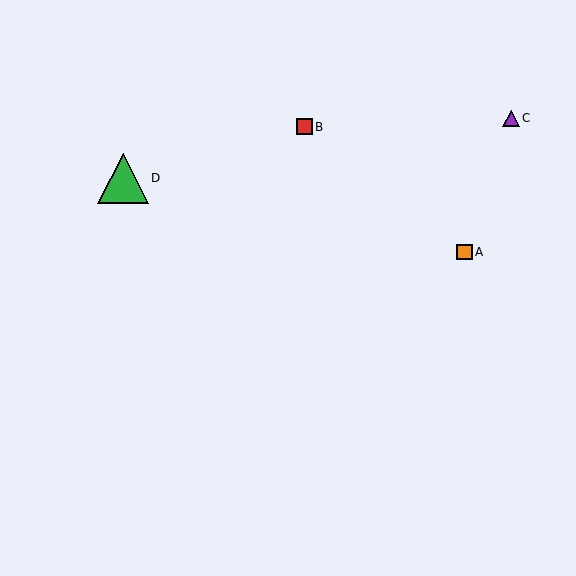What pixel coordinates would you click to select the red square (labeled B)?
Click at (305, 127) to select the red square B.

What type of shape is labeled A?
Shape A is an orange square.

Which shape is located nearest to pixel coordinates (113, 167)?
The green triangle (labeled D) at (123, 178) is nearest to that location.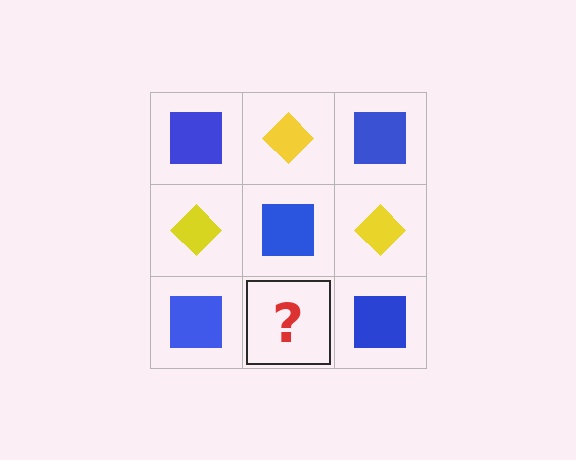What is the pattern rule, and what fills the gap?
The rule is that it alternates blue square and yellow diamond in a checkerboard pattern. The gap should be filled with a yellow diamond.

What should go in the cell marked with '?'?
The missing cell should contain a yellow diamond.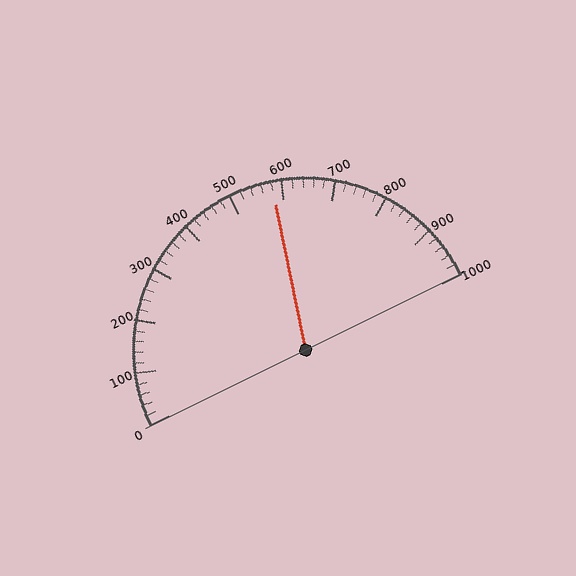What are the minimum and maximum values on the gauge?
The gauge ranges from 0 to 1000.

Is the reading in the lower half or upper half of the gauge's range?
The reading is in the upper half of the range (0 to 1000).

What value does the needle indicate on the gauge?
The needle indicates approximately 580.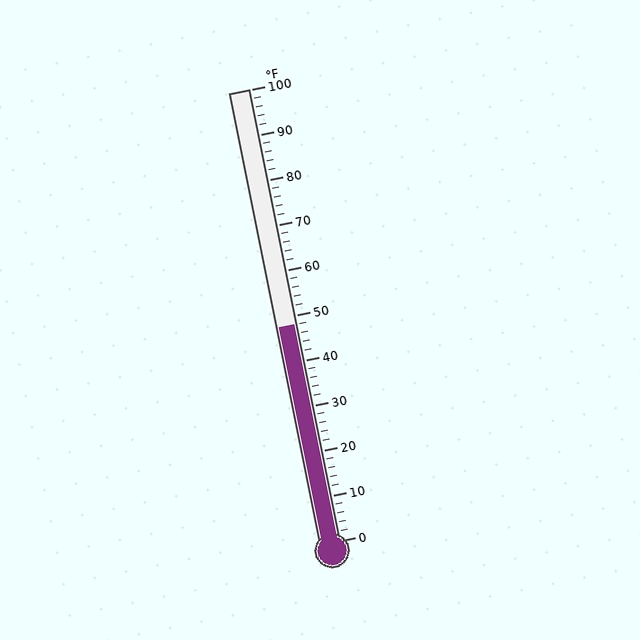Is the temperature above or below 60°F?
The temperature is below 60°F.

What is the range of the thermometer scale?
The thermometer scale ranges from 0°F to 100°F.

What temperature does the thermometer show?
The thermometer shows approximately 48°F.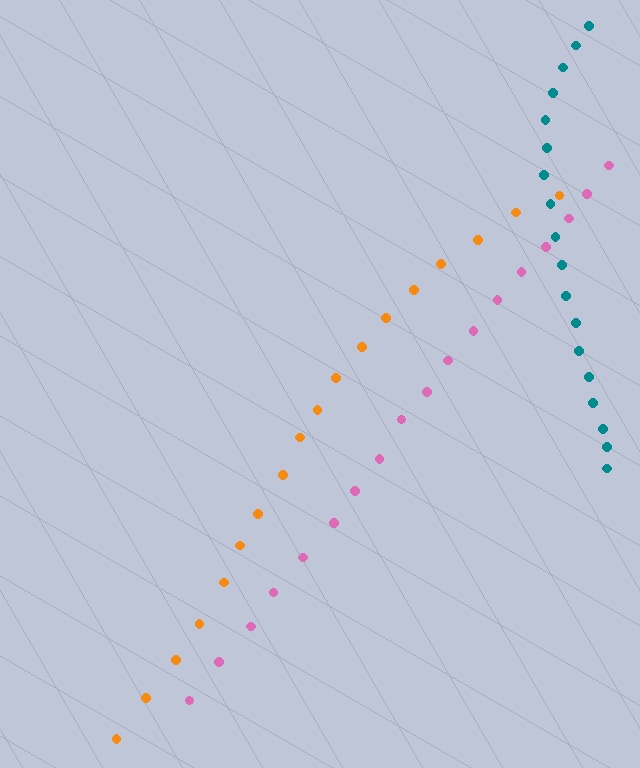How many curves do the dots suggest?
There are 3 distinct paths.